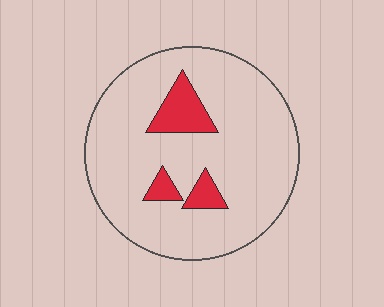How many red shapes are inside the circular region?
3.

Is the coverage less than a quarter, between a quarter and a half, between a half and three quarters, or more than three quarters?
Less than a quarter.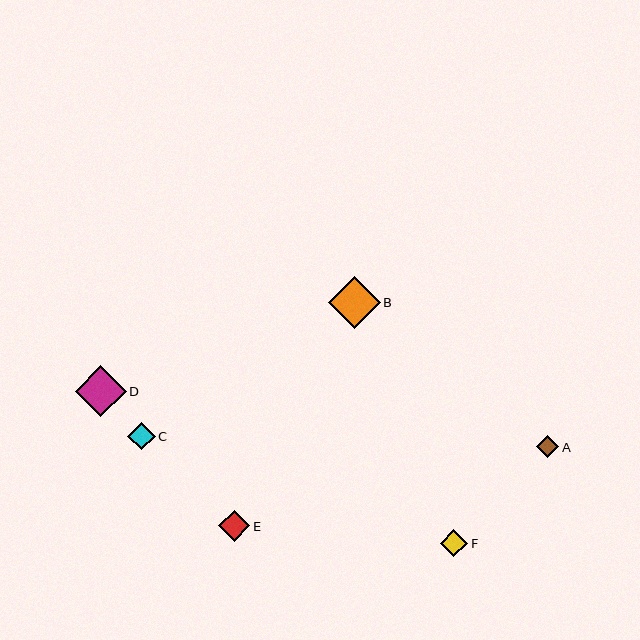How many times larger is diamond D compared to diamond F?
Diamond D is approximately 1.8 times the size of diamond F.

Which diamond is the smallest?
Diamond A is the smallest with a size of approximately 22 pixels.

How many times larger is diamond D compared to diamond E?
Diamond D is approximately 1.6 times the size of diamond E.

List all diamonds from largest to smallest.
From largest to smallest: B, D, E, F, C, A.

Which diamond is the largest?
Diamond B is the largest with a size of approximately 52 pixels.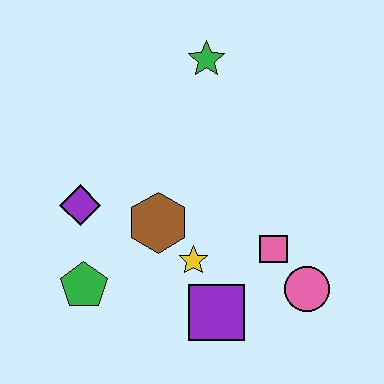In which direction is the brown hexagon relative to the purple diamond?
The brown hexagon is to the right of the purple diamond.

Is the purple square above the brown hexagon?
No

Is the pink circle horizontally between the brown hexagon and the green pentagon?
No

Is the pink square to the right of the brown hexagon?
Yes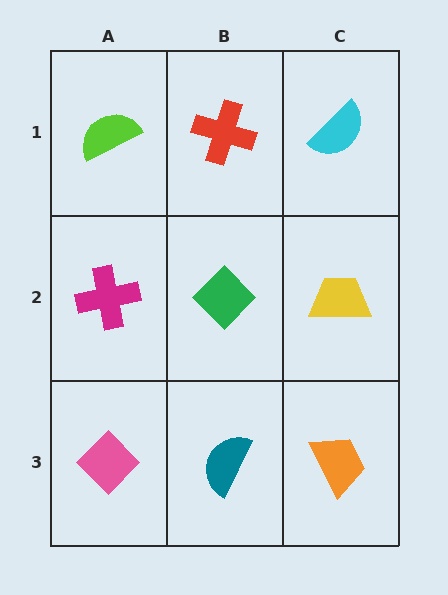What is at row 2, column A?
A magenta cross.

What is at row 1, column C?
A cyan semicircle.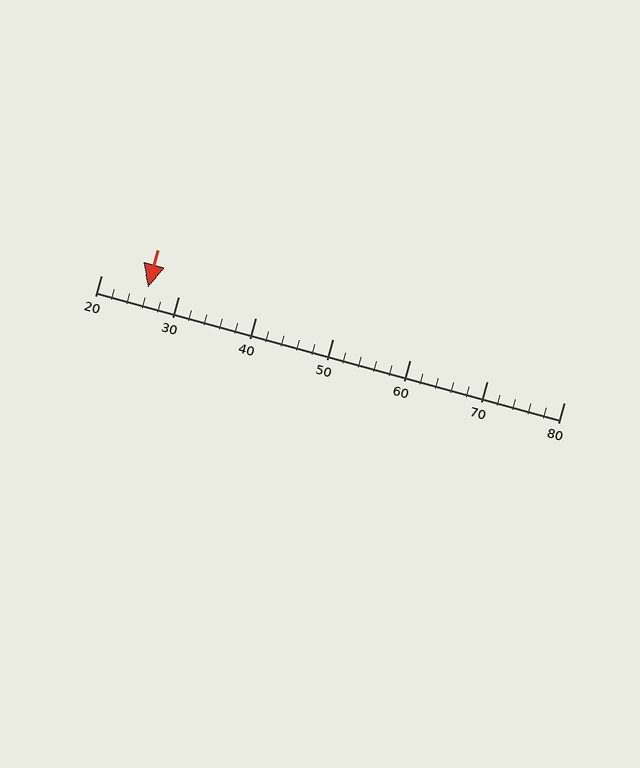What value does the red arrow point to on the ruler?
The red arrow points to approximately 26.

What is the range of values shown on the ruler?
The ruler shows values from 20 to 80.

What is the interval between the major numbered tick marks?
The major tick marks are spaced 10 units apart.